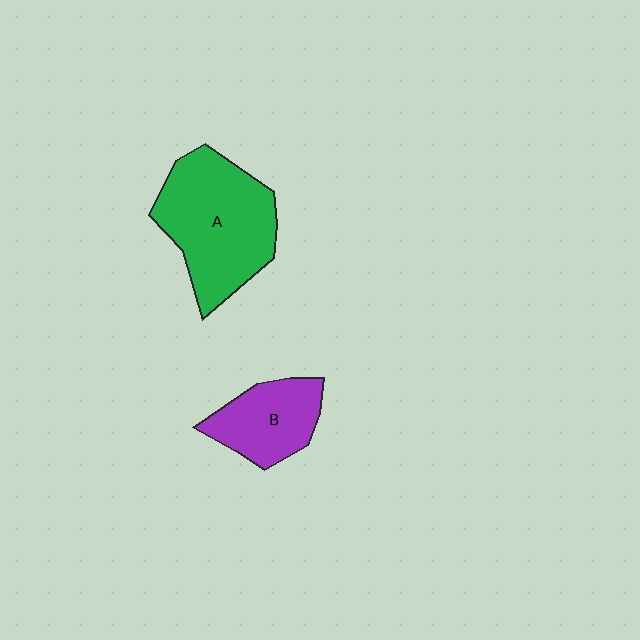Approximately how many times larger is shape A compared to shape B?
Approximately 1.8 times.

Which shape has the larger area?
Shape A (green).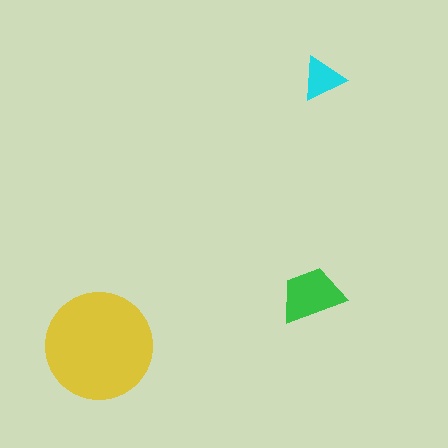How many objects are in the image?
There are 3 objects in the image.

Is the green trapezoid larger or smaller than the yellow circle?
Smaller.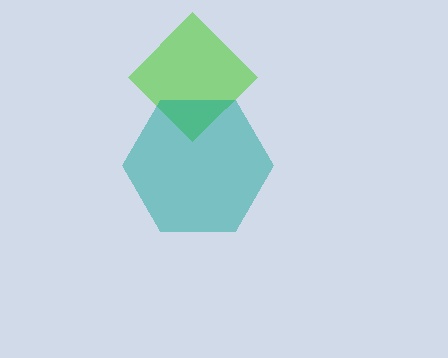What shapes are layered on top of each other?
The layered shapes are: a lime diamond, a teal hexagon.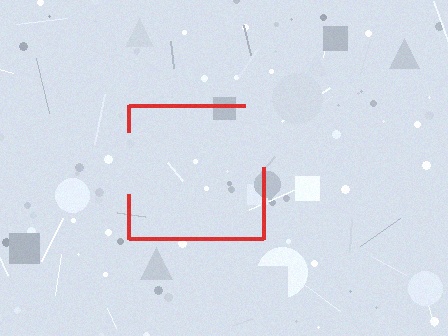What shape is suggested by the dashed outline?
The dashed outline suggests a square.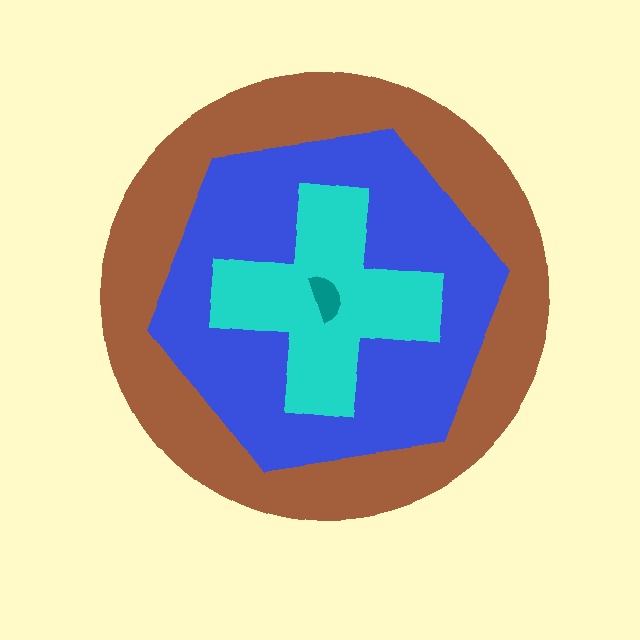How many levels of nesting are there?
4.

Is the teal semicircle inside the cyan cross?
Yes.